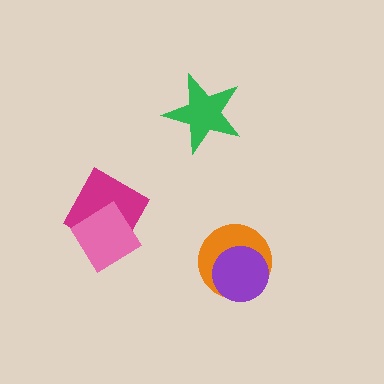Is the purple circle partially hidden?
No, no other shape covers it.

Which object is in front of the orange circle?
The purple circle is in front of the orange circle.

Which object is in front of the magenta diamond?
The pink diamond is in front of the magenta diamond.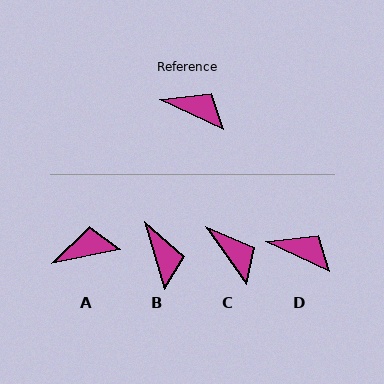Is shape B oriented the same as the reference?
No, it is off by about 48 degrees.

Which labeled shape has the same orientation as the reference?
D.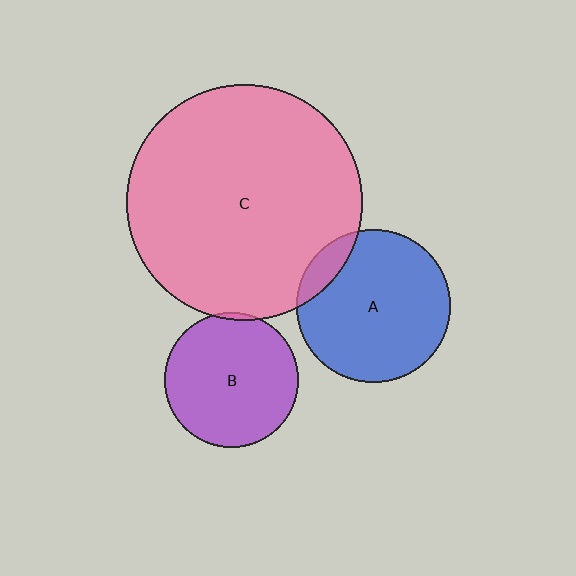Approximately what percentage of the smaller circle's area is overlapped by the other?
Approximately 5%.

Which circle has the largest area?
Circle C (pink).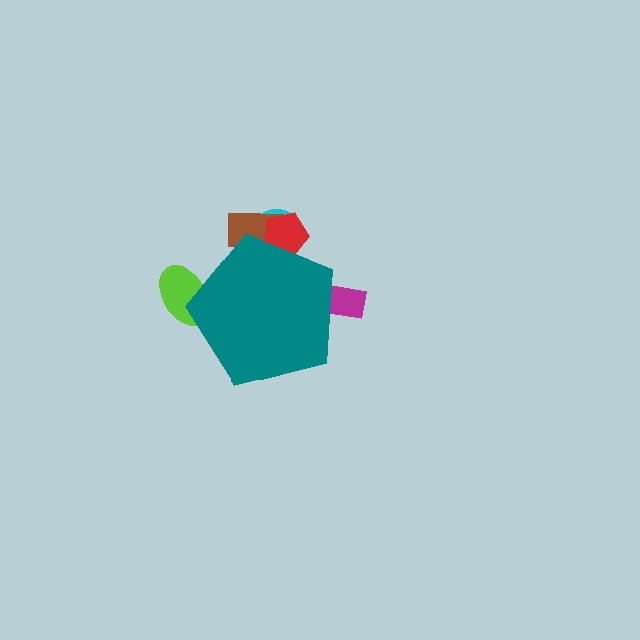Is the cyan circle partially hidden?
Yes, the cyan circle is partially hidden behind the teal pentagon.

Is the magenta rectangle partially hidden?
Yes, the magenta rectangle is partially hidden behind the teal pentagon.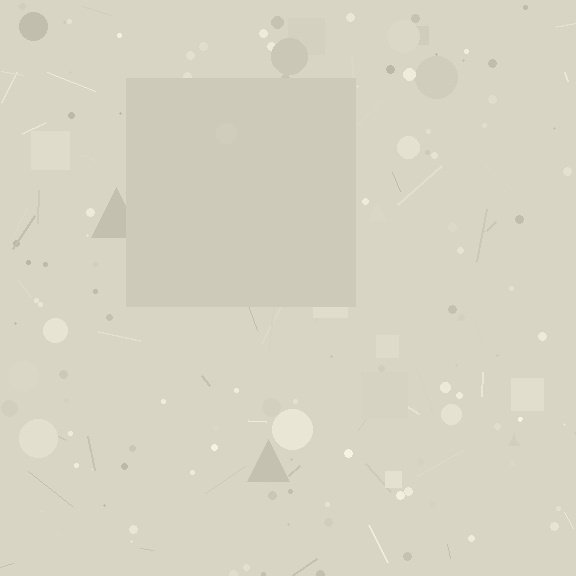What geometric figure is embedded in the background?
A square is embedded in the background.